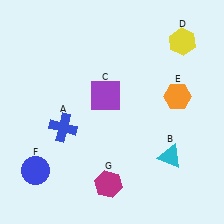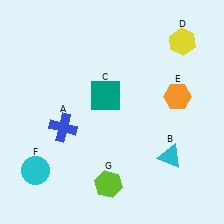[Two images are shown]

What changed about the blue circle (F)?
In Image 1, F is blue. In Image 2, it changed to cyan.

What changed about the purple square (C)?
In Image 1, C is purple. In Image 2, it changed to teal.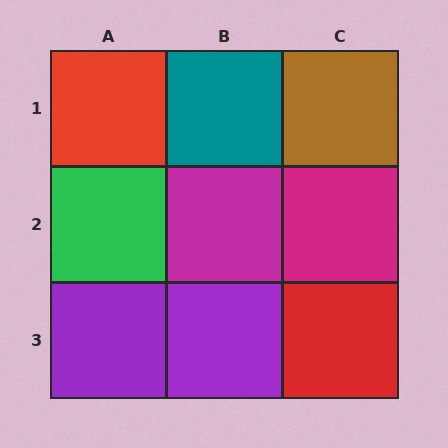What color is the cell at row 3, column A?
Purple.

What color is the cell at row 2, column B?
Magenta.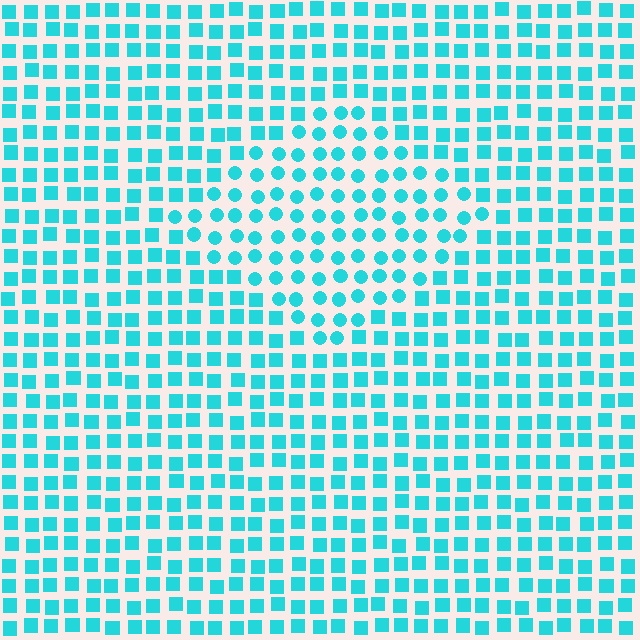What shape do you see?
I see a diamond.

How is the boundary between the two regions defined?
The boundary is defined by a change in element shape: circles inside vs. squares outside. All elements share the same color and spacing.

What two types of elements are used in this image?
The image uses circles inside the diamond region and squares outside it.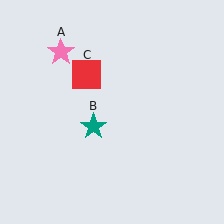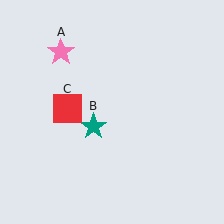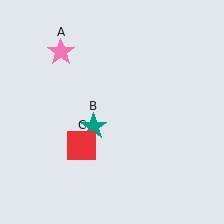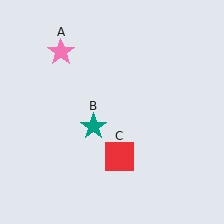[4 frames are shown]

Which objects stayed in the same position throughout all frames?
Pink star (object A) and teal star (object B) remained stationary.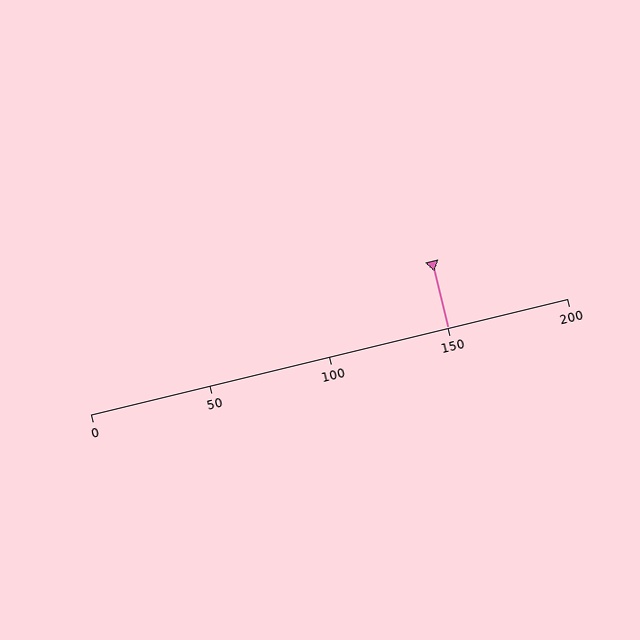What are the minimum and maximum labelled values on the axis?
The axis runs from 0 to 200.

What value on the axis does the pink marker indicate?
The marker indicates approximately 150.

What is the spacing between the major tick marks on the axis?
The major ticks are spaced 50 apart.